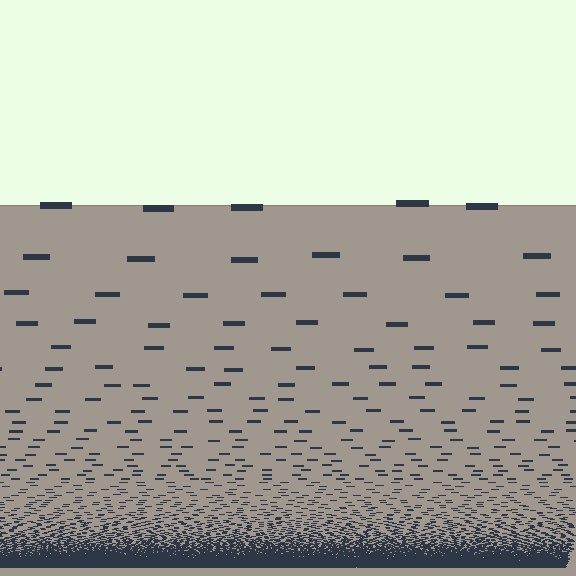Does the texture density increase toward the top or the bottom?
Density increases toward the bottom.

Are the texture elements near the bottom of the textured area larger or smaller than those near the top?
Smaller. The gradient is inverted — elements near the bottom are smaller and denser.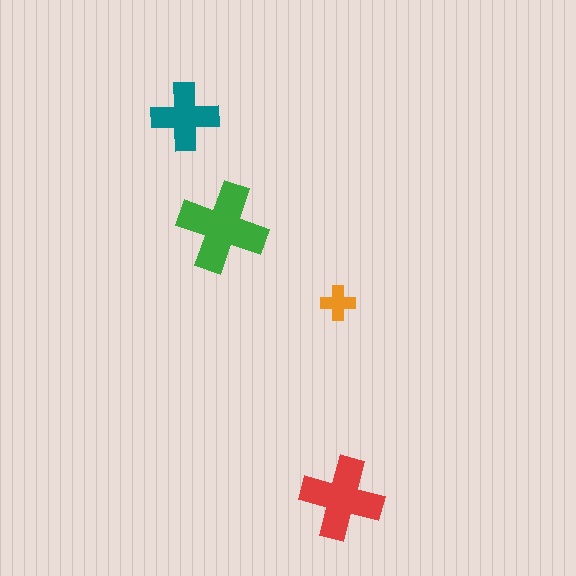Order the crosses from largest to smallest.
the green one, the red one, the teal one, the orange one.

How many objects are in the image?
There are 4 objects in the image.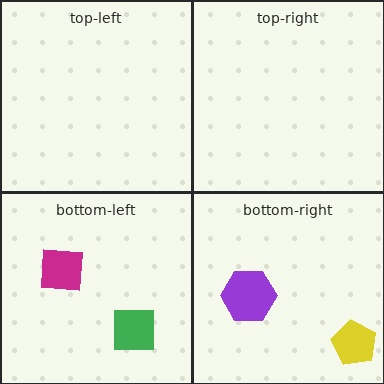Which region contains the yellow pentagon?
The bottom-right region.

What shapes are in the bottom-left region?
The magenta square, the green square.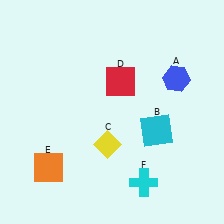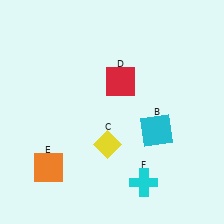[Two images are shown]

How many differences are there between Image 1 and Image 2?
There is 1 difference between the two images.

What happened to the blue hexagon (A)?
The blue hexagon (A) was removed in Image 2. It was in the top-right area of Image 1.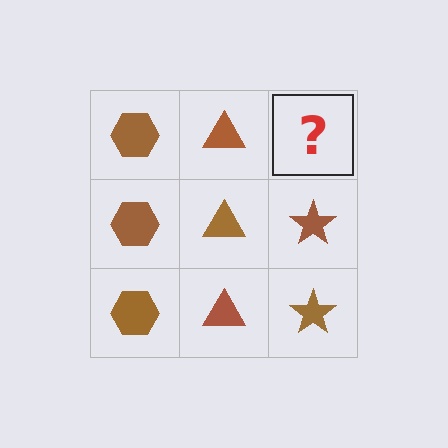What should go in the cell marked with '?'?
The missing cell should contain a brown star.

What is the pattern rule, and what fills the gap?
The rule is that each column has a consistent shape. The gap should be filled with a brown star.